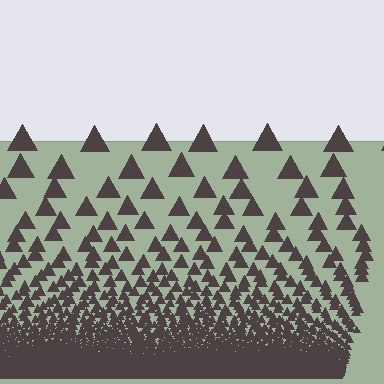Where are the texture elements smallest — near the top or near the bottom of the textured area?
Near the bottom.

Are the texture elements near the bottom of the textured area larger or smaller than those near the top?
Smaller. The gradient is inverted — elements near the bottom are smaller and denser.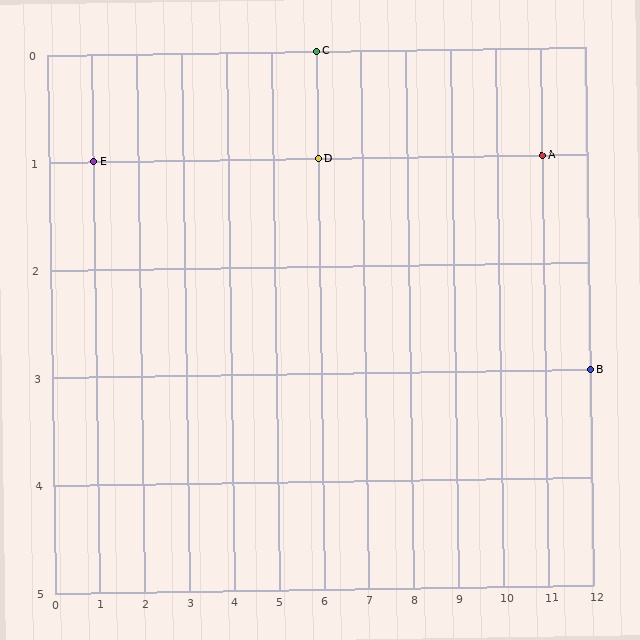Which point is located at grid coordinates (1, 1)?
Point E is at (1, 1).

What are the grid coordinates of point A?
Point A is at grid coordinates (11, 1).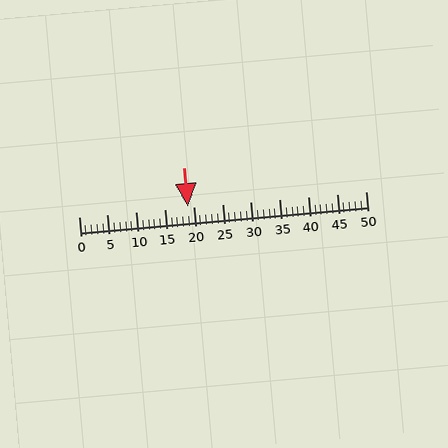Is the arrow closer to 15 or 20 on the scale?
The arrow is closer to 20.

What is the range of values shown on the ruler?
The ruler shows values from 0 to 50.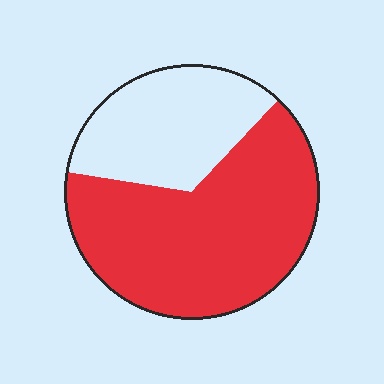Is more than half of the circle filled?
Yes.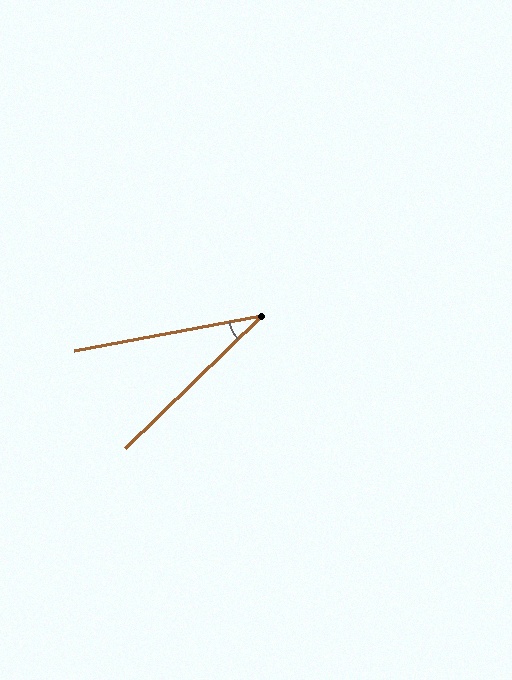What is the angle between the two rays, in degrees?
Approximately 34 degrees.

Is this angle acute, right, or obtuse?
It is acute.